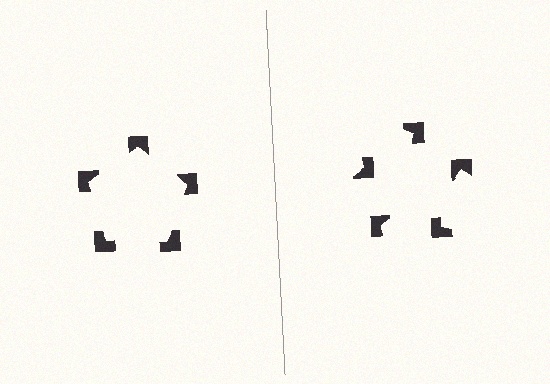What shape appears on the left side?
An illusory pentagon.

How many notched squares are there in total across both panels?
10 — 5 on each side.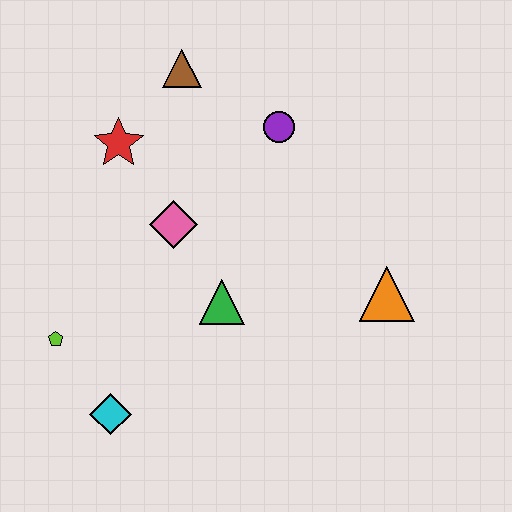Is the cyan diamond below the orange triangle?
Yes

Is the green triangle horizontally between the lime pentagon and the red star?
No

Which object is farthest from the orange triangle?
The lime pentagon is farthest from the orange triangle.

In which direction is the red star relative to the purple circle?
The red star is to the left of the purple circle.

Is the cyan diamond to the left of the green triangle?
Yes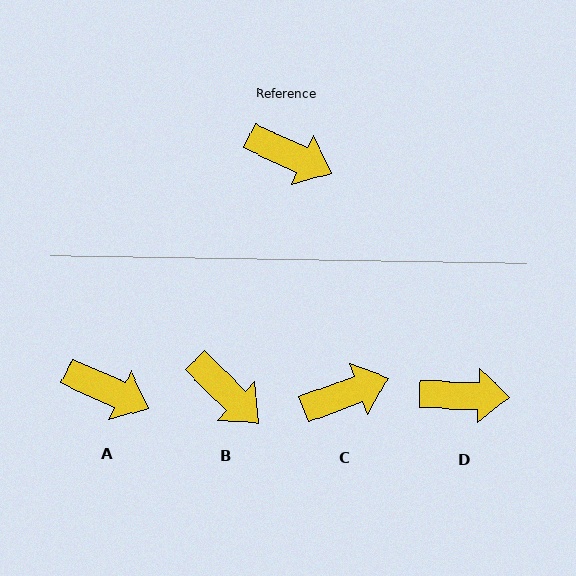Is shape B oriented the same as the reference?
No, it is off by about 20 degrees.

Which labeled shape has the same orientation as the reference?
A.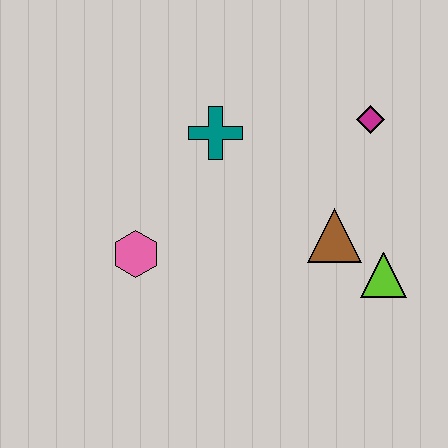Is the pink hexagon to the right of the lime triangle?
No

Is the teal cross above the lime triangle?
Yes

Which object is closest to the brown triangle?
The lime triangle is closest to the brown triangle.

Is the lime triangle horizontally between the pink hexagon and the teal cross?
No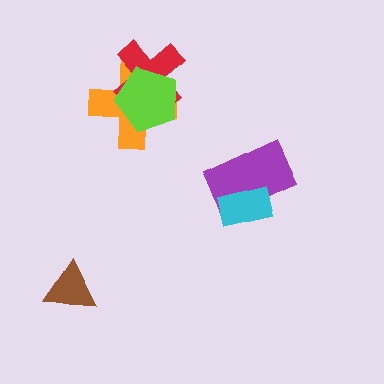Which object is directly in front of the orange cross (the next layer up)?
The red cross is directly in front of the orange cross.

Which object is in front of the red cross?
The lime pentagon is in front of the red cross.